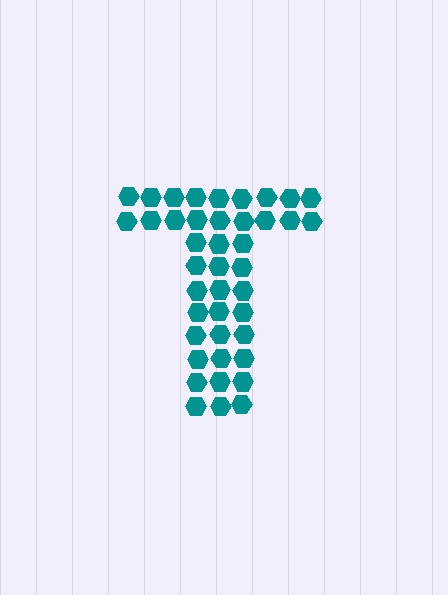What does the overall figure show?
The overall figure shows the letter T.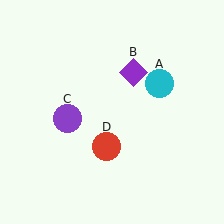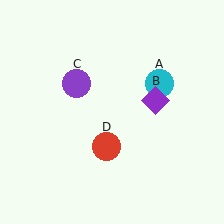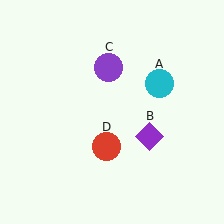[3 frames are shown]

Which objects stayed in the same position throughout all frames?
Cyan circle (object A) and red circle (object D) remained stationary.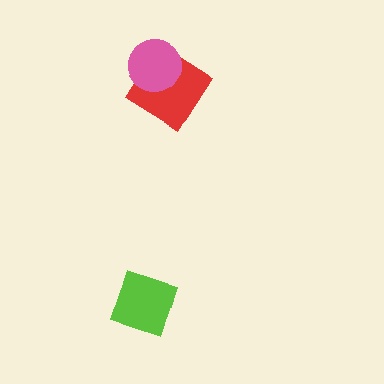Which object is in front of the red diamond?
The pink circle is in front of the red diamond.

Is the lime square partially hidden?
No, no other shape covers it.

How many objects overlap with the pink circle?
1 object overlaps with the pink circle.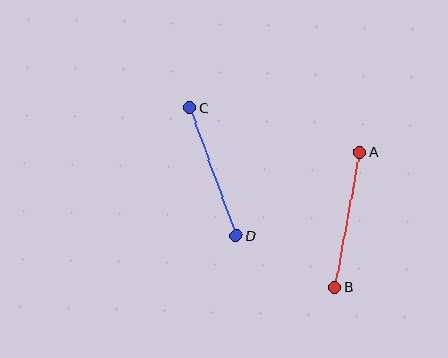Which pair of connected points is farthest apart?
Points A and B are farthest apart.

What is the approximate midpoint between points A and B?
The midpoint is at approximately (347, 219) pixels.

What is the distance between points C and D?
The distance is approximately 136 pixels.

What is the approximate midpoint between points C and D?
The midpoint is at approximately (213, 172) pixels.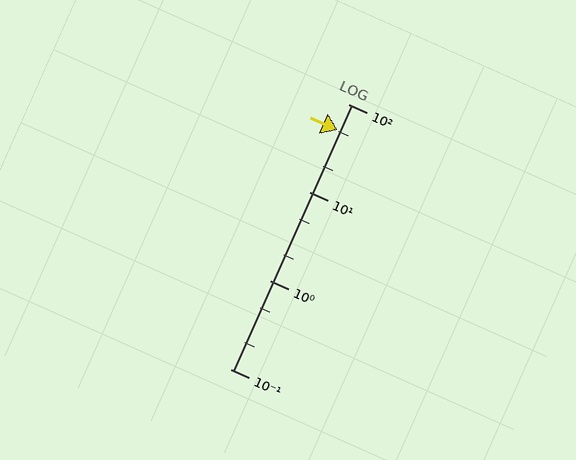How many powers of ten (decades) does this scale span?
The scale spans 3 decades, from 0.1 to 100.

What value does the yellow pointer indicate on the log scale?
The pointer indicates approximately 51.